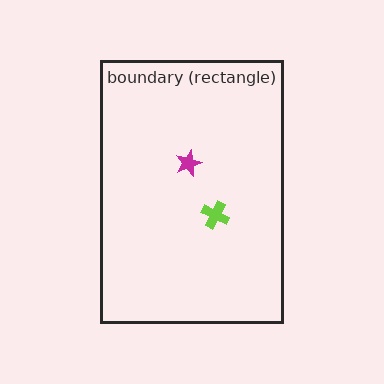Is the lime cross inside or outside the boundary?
Inside.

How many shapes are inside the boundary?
2 inside, 0 outside.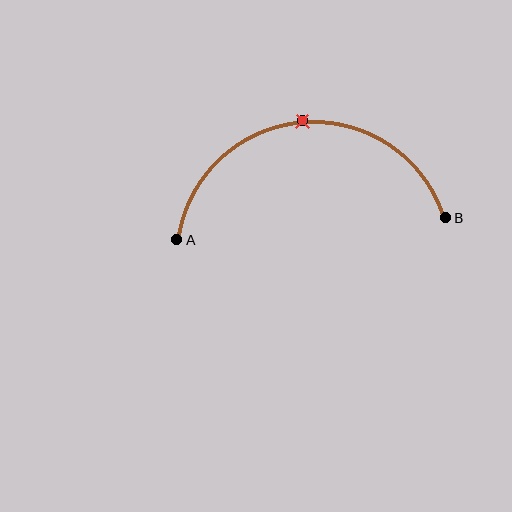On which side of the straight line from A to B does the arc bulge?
The arc bulges above the straight line connecting A and B.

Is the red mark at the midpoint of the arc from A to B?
Yes. The red mark lies on the arc at equal arc-length from both A and B — it is the arc midpoint.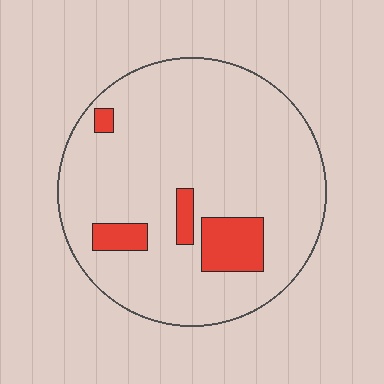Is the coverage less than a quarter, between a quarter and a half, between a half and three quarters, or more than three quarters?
Less than a quarter.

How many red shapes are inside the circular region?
4.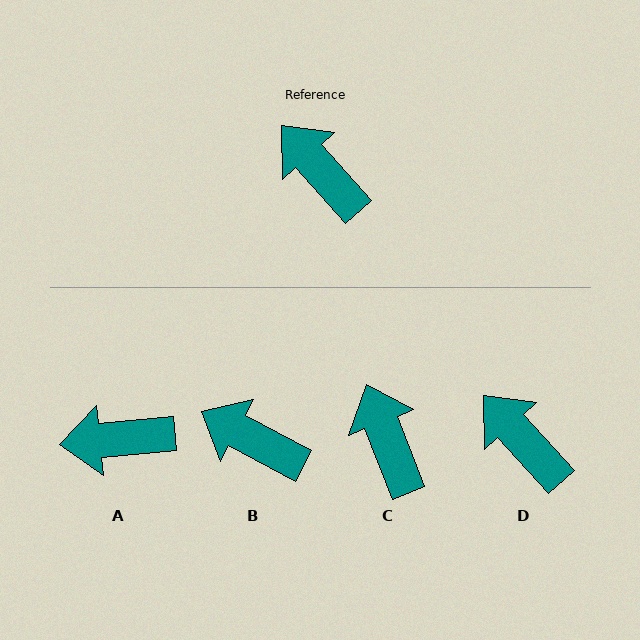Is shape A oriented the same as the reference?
No, it is off by about 53 degrees.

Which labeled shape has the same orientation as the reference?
D.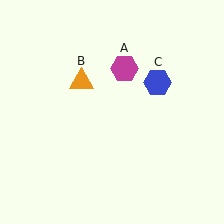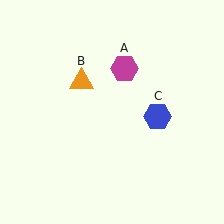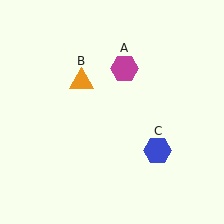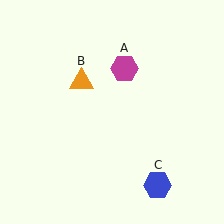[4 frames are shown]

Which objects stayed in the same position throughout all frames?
Magenta hexagon (object A) and orange triangle (object B) remained stationary.